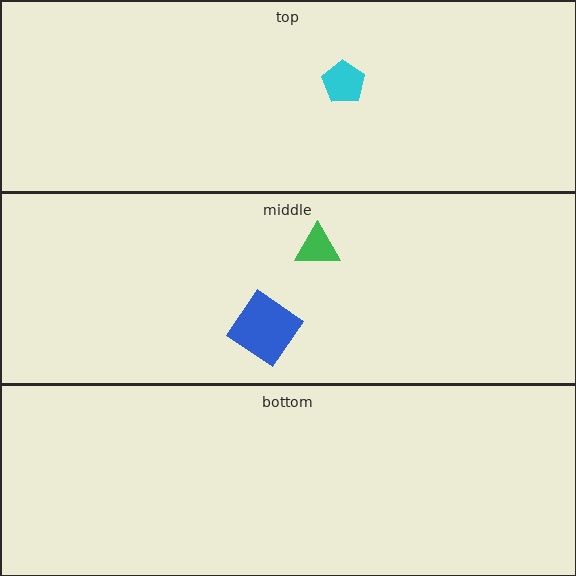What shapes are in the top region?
The cyan pentagon.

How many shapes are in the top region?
1.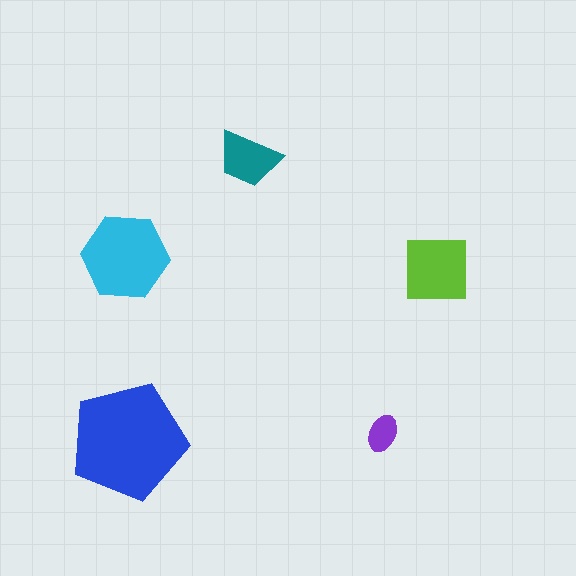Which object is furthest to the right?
The lime square is rightmost.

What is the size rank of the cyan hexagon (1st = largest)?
2nd.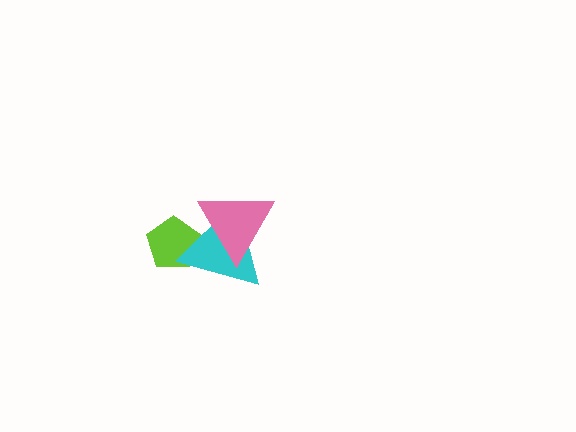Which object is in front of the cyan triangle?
The pink triangle is in front of the cyan triangle.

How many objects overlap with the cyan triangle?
2 objects overlap with the cyan triangle.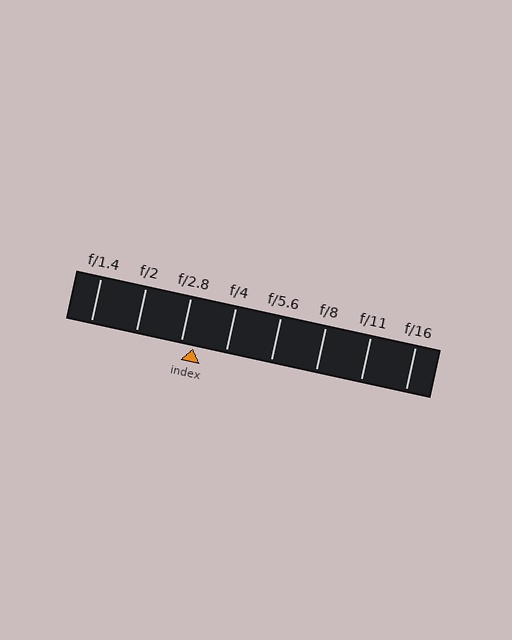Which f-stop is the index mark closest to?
The index mark is closest to f/2.8.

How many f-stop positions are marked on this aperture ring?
There are 8 f-stop positions marked.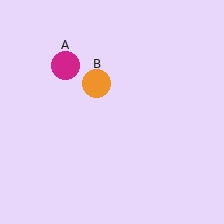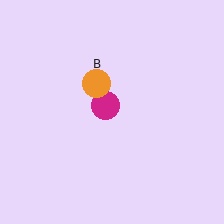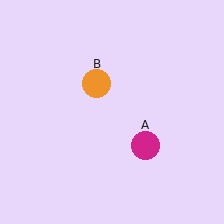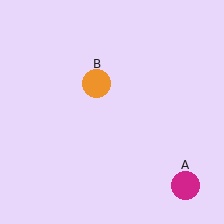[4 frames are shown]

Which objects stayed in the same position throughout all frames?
Orange circle (object B) remained stationary.